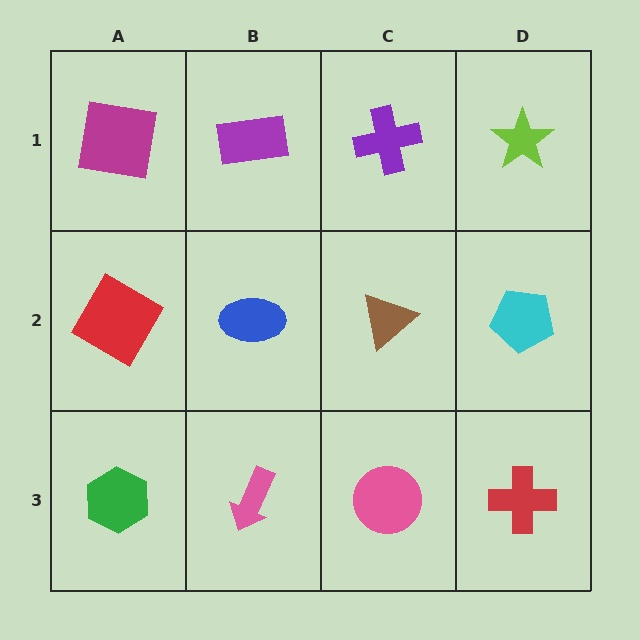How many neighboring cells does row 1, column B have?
3.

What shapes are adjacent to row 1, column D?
A cyan pentagon (row 2, column D), a purple cross (row 1, column C).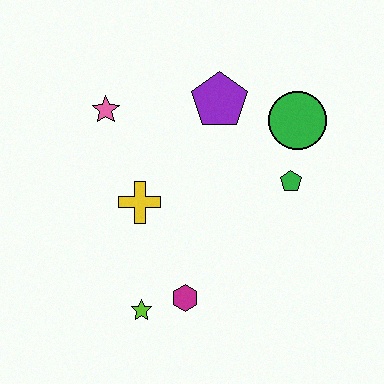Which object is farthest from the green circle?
The lime star is farthest from the green circle.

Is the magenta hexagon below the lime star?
No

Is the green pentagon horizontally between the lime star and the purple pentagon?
No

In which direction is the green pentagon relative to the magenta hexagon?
The green pentagon is above the magenta hexagon.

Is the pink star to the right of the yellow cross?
No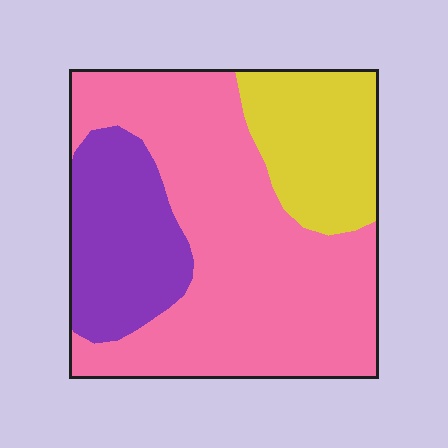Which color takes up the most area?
Pink, at roughly 60%.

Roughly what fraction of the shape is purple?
Purple covers roughly 20% of the shape.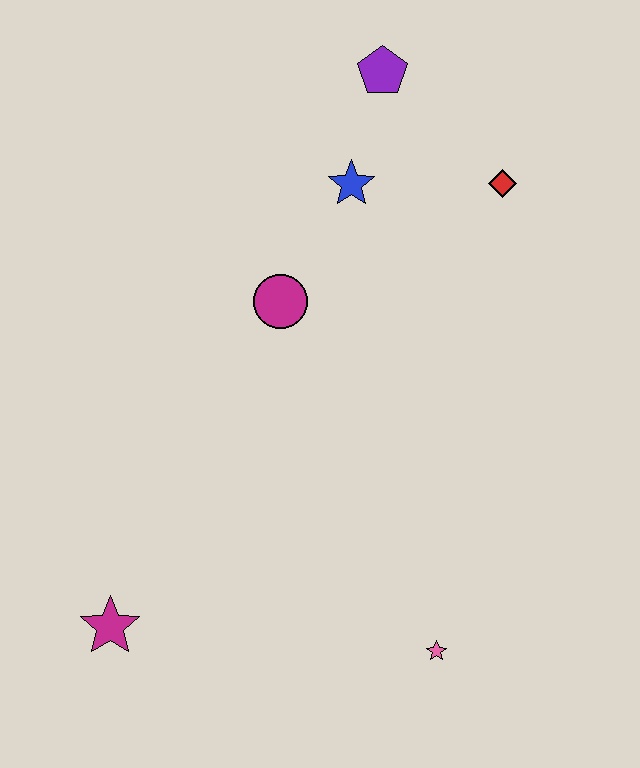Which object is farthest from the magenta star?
The purple pentagon is farthest from the magenta star.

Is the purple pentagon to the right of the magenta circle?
Yes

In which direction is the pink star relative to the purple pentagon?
The pink star is below the purple pentagon.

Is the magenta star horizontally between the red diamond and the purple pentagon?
No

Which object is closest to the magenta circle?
The blue star is closest to the magenta circle.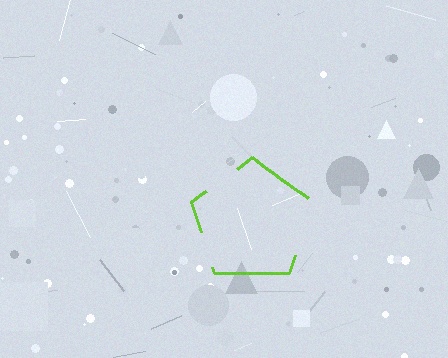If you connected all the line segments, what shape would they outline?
They would outline a pentagon.